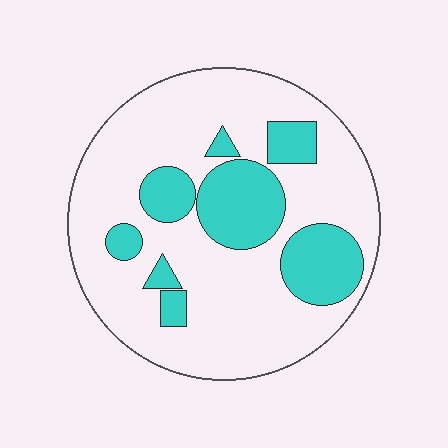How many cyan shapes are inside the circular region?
8.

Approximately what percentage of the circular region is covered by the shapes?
Approximately 25%.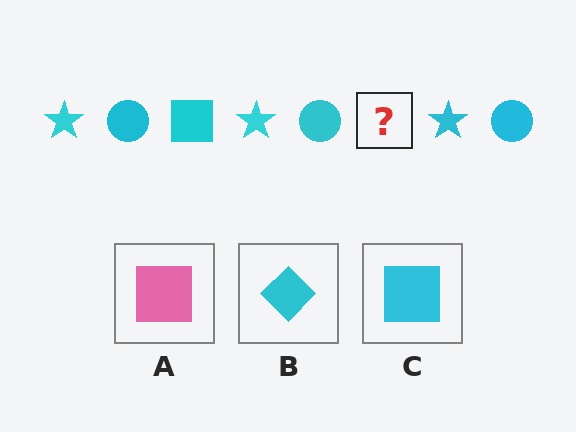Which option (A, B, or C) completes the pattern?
C.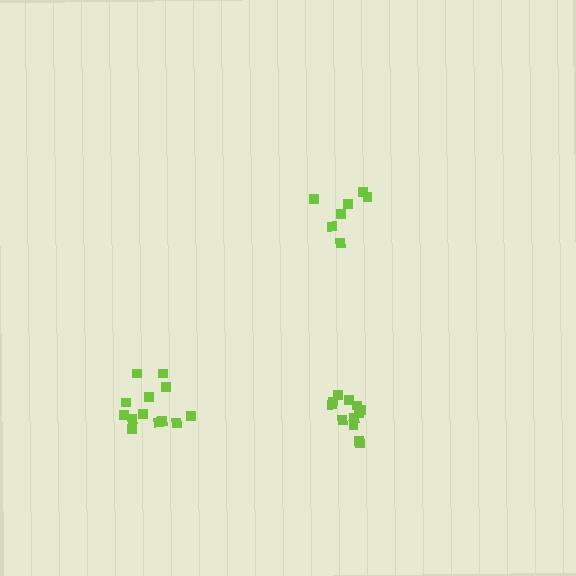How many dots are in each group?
Group 1: 13 dots, Group 2: 7 dots, Group 3: 13 dots (33 total).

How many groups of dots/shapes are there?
There are 3 groups.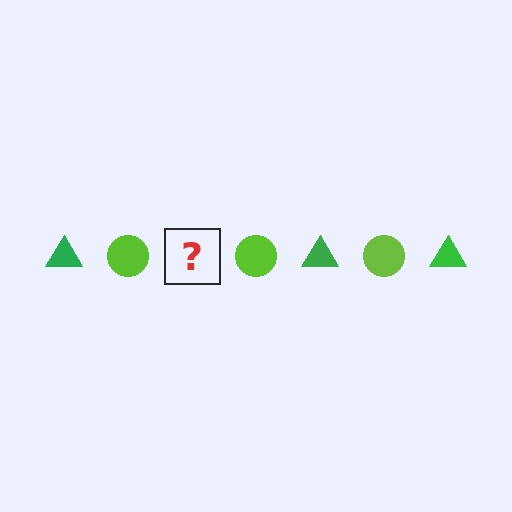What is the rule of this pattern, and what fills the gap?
The rule is that the pattern alternates between green triangle and lime circle. The gap should be filled with a green triangle.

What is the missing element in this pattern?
The missing element is a green triangle.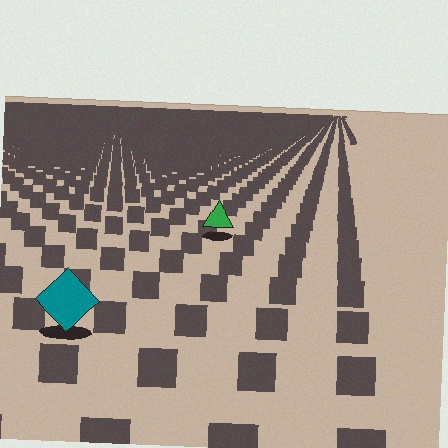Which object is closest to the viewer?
The teal diamond is closest. The texture marks near it are larger and more spread out.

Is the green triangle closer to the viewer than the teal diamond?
No. The teal diamond is closer — you can tell from the texture gradient: the ground texture is coarser near it.